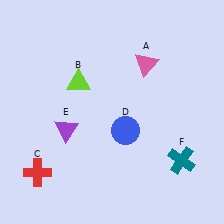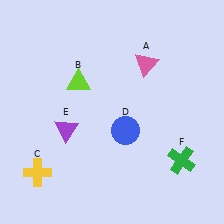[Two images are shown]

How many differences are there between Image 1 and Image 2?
There are 2 differences between the two images.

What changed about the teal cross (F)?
In Image 1, F is teal. In Image 2, it changed to green.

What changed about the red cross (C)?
In Image 1, C is red. In Image 2, it changed to yellow.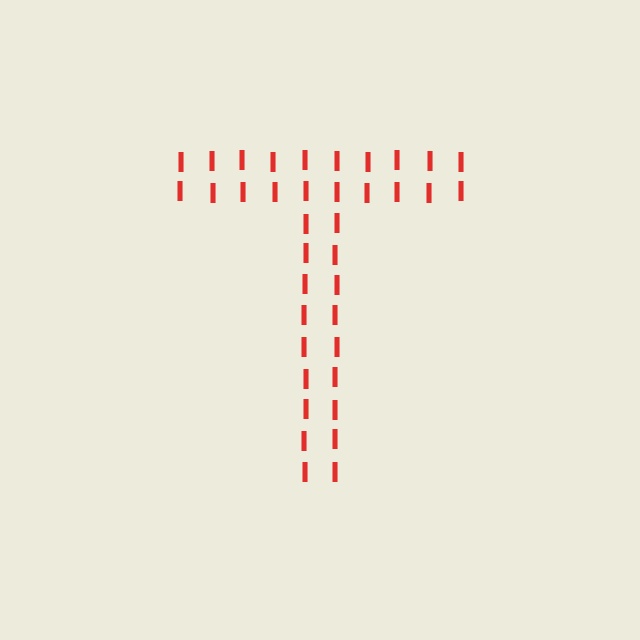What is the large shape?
The large shape is the letter T.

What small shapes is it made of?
It is made of small letter I's.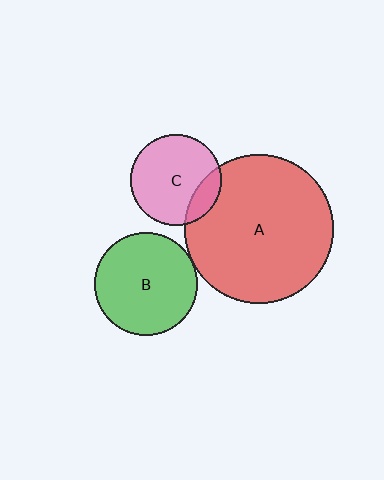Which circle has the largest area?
Circle A (red).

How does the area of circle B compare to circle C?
Approximately 1.3 times.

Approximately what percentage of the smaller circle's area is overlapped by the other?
Approximately 15%.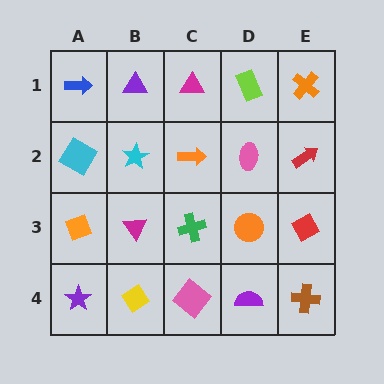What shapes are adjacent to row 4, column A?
An orange diamond (row 3, column A), a yellow diamond (row 4, column B).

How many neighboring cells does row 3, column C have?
4.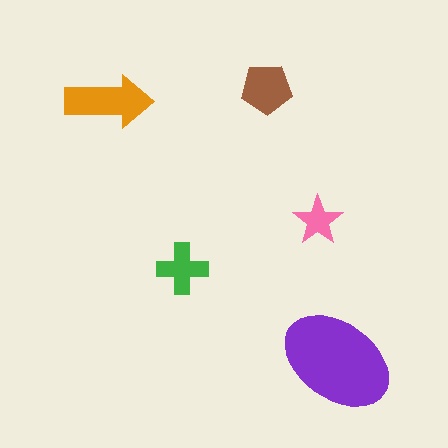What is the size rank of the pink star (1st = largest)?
5th.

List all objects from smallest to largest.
The pink star, the green cross, the brown pentagon, the orange arrow, the purple ellipse.